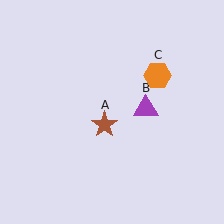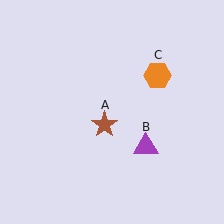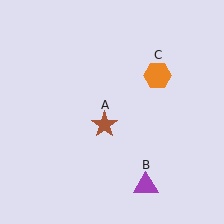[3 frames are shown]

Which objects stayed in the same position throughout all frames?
Brown star (object A) and orange hexagon (object C) remained stationary.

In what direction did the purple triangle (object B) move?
The purple triangle (object B) moved down.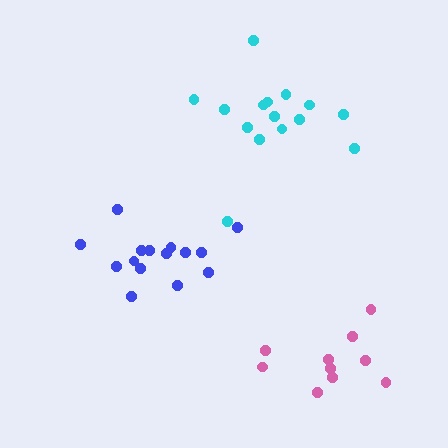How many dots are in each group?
Group 1: 15 dots, Group 2: 15 dots, Group 3: 10 dots (40 total).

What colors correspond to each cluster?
The clusters are colored: cyan, blue, pink.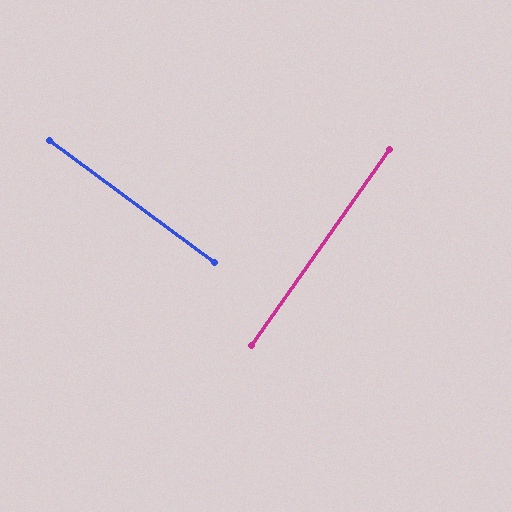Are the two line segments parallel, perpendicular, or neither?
Perpendicular — they meet at approximately 89°.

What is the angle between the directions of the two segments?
Approximately 89 degrees.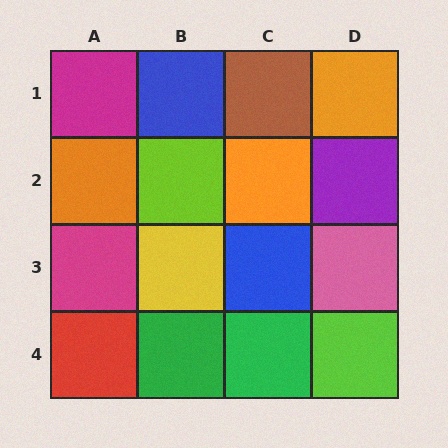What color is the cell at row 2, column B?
Lime.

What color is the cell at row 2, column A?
Orange.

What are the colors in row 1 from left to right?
Magenta, blue, brown, orange.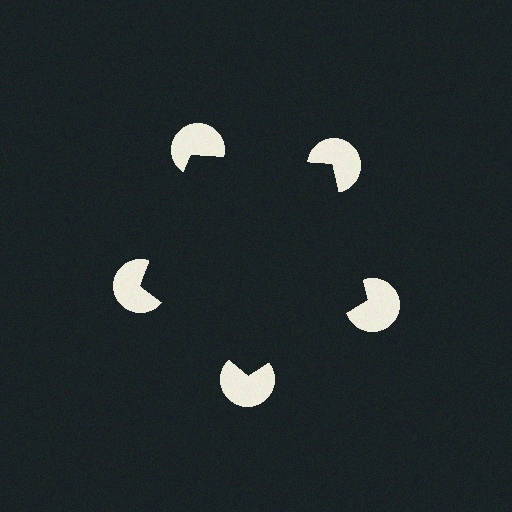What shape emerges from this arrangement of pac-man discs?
An illusory pentagon — its edges are inferred from the aligned wedge cuts in the pac-man discs, not physically drawn.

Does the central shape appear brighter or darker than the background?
It typically appears slightly darker than the background, even though no actual brightness change is drawn.